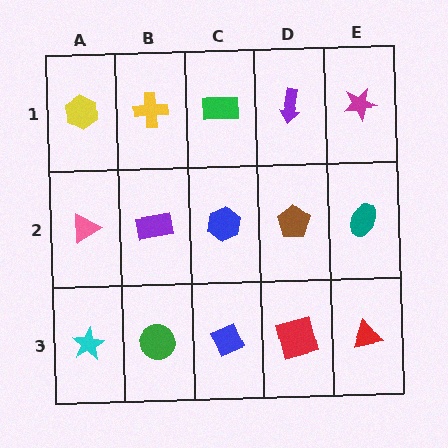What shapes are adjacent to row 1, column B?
A purple rectangle (row 2, column B), a yellow hexagon (row 1, column A), a green rectangle (row 1, column C).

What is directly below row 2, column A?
A cyan star.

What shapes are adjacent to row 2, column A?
A yellow hexagon (row 1, column A), a cyan star (row 3, column A), a purple rectangle (row 2, column B).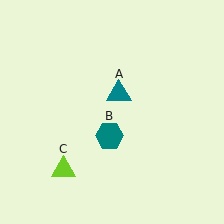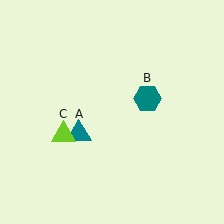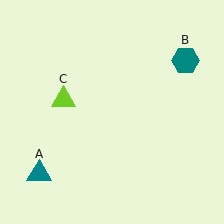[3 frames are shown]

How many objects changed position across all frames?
3 objects changed position: teal triangle (object A), teal hexagon (object B), lime triangle (object C).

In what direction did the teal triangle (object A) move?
The teal triangle (object A) moved down and to the left.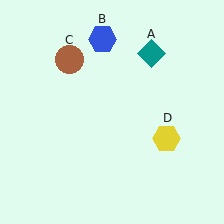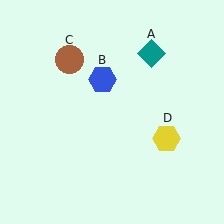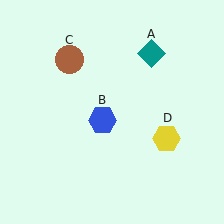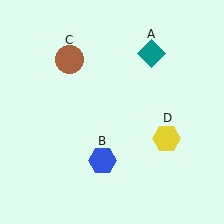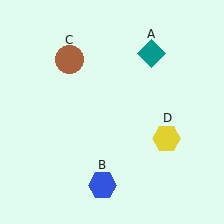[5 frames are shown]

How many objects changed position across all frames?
1 object changed position: blue hexagon (object B).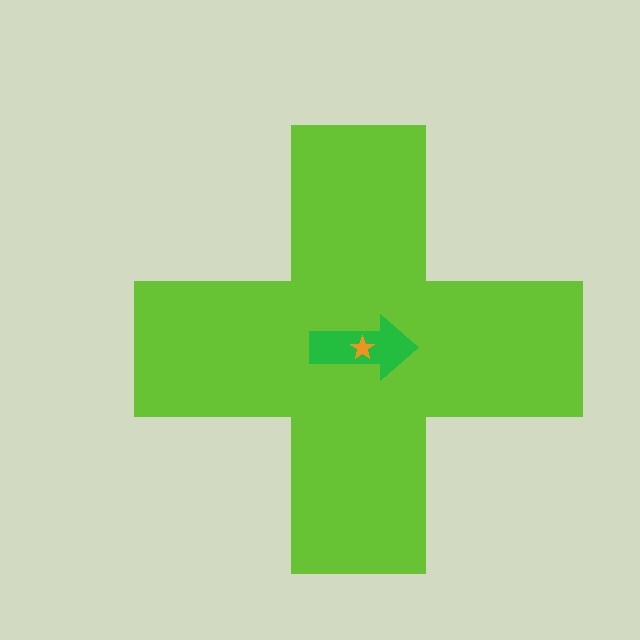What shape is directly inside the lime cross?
The green arrow.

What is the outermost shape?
The lime cross.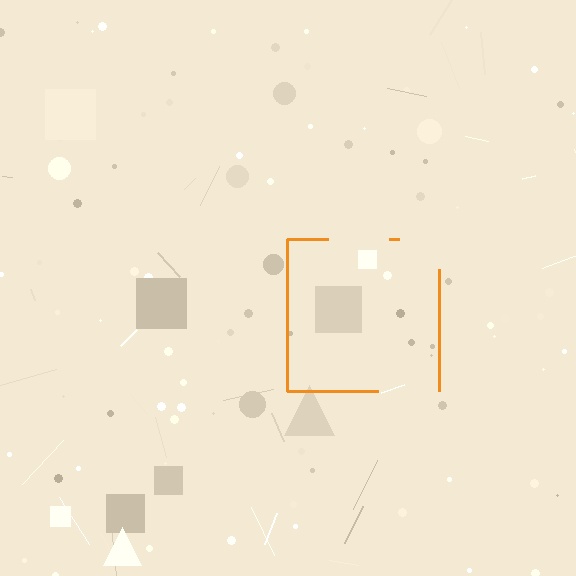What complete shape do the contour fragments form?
The contour fragments form a square.